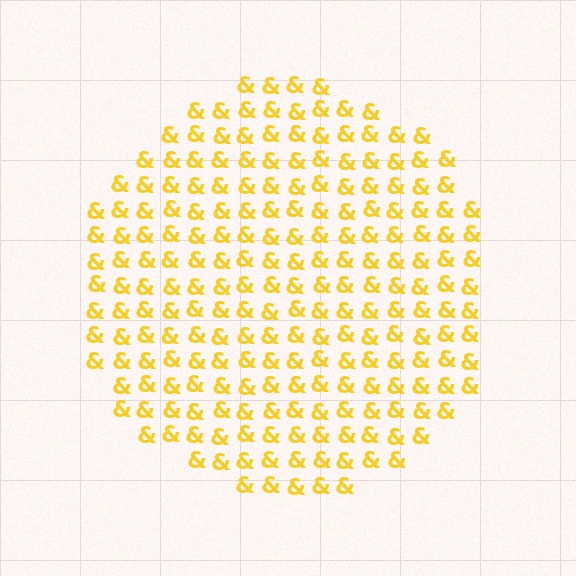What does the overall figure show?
The overall figure shows a circle.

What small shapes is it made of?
It is made of small ampersands.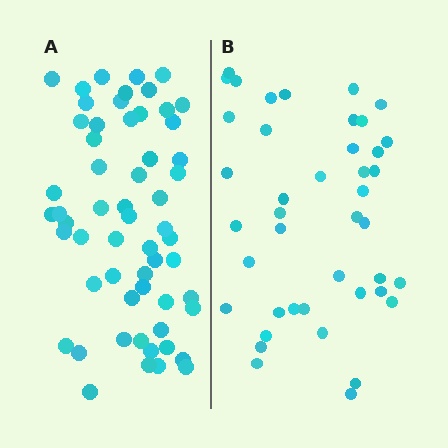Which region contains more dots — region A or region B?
Region A (the left region) has more dots.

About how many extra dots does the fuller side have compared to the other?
Region A has approximately 15 more dots than region B.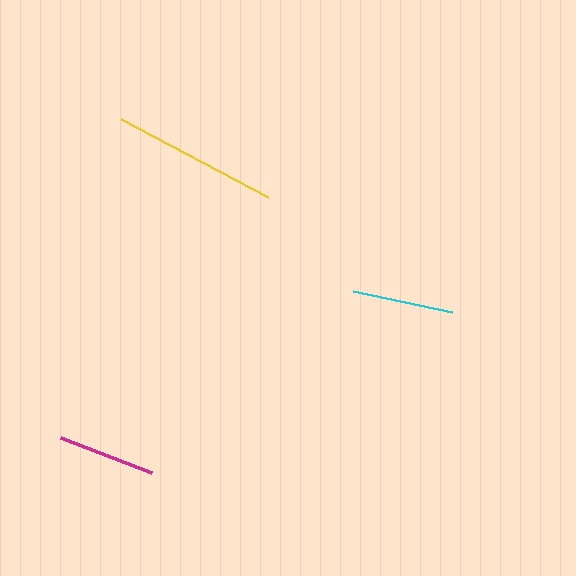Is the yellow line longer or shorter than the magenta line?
The yellow line is longer than the magenta line.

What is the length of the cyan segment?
The cyan segment is approximately 101 pixels long.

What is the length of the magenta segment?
The magenta segment is approximately 98 pixels long.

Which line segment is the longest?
The yellow line is the longest at approximately 167 pixels.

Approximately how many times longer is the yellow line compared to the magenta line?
The yellow line is approximately 1.7 times the length of the magenta line.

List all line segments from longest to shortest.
From longest to shortest: yellow, cyan, magenta.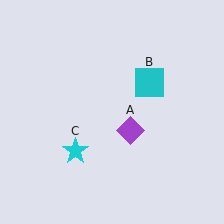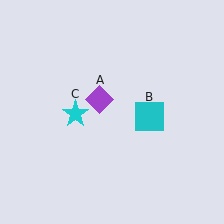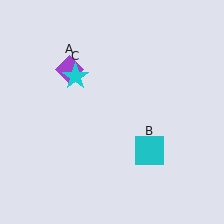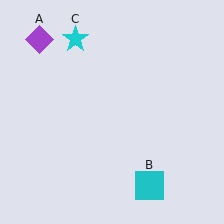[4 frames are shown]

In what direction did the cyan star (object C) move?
The cyan star (object C) moved up.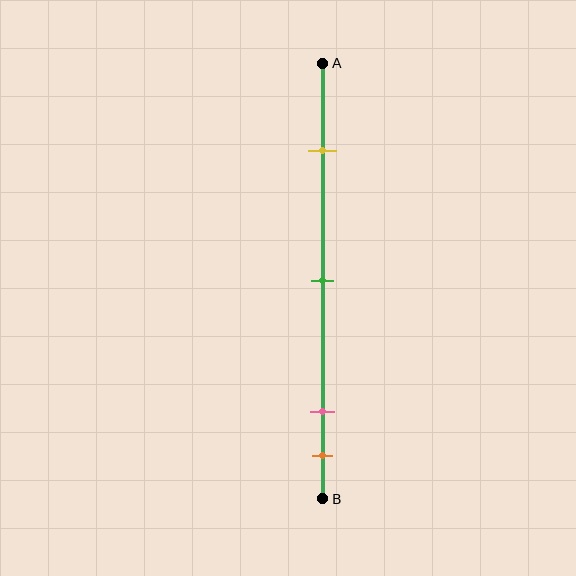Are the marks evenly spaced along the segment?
No, the marks are not evenly spaced.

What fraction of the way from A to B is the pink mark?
The pink mark is approximately 80% (0.8) of the way from A to B.